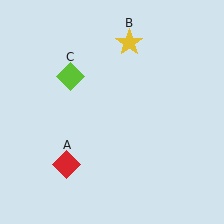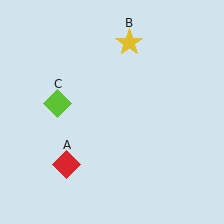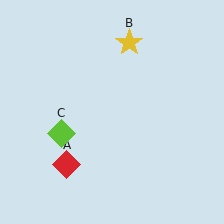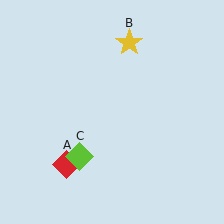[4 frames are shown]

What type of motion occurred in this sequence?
The lime diamond (object C) rotated counterclockwise around the center of the scene.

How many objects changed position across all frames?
1 object changed position: lime diamond (object C).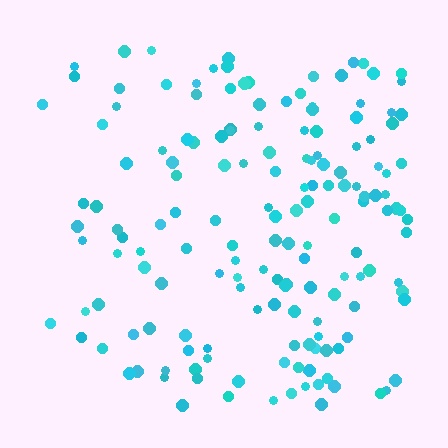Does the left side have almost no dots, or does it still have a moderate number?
Still a moderate number, just noticeably fewer than the right.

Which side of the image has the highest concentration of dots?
The right.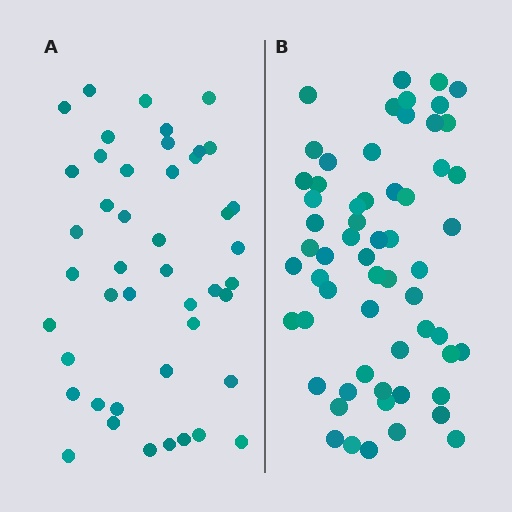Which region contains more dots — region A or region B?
Region B (the right region) has more dots.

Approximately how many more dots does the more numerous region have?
Region B has approximately 15 more dots than region A.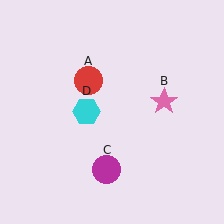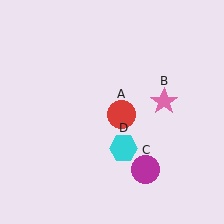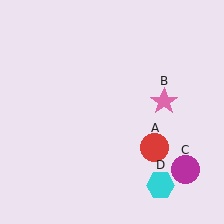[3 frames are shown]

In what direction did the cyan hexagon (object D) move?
The cyan hexagon (object D) moved down and to the right.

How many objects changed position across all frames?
3 objects changed position: red circle (object A), magenta circle (object C), cyan hexagon (object D).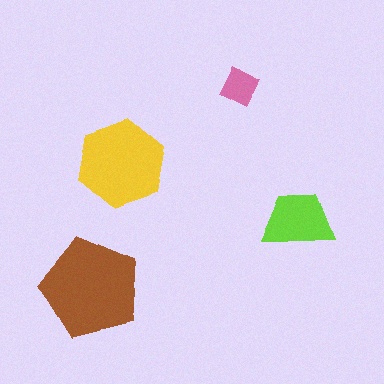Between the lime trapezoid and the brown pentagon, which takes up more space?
The brown pentagon.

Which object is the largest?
The brown pentagon.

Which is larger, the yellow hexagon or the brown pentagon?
The brown pentagon.